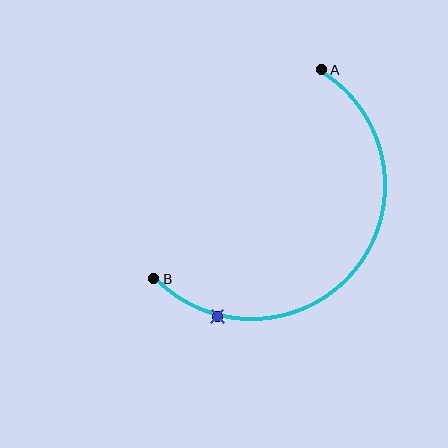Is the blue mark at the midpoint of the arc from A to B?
No. The blue mark lies on the arc but is closer to endpoint B. The arc midpoint would be at the point on the curve equidistant along the arc from both A and B.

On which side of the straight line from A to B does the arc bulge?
The arc bulges below and to the right of the straight line connecting A and B.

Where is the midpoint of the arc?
The arc midpoint is the point on the curve farthest from the straight line joining A and B. It sits below and to the right of that line.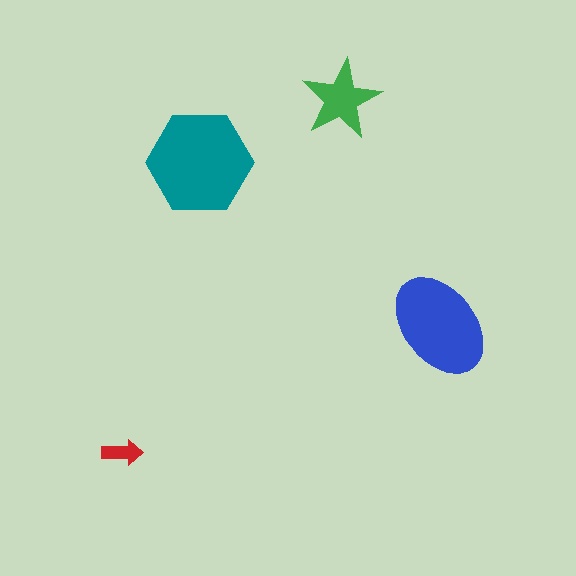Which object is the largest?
The teal hexagon.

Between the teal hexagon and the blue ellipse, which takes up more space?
The teal hexagon.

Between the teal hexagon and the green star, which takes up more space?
The teal hexagon.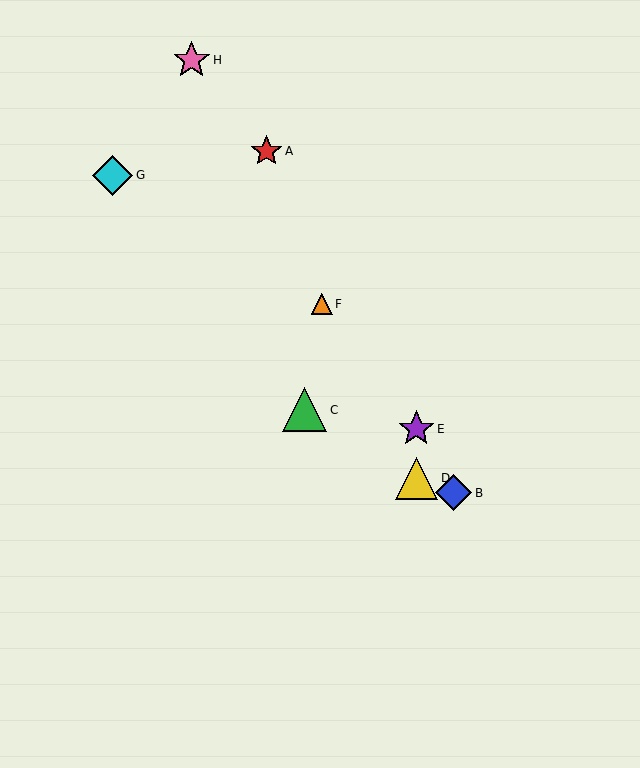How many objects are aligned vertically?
2 objects (D, E) are aligned vertically.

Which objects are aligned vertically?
Objects D, E are aligned vertically.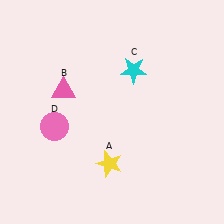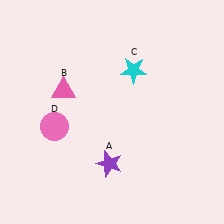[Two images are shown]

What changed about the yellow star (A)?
In Image 1, A is yellow. In Image 2, it changed to purple.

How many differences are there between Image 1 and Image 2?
There is 1 difference between the two images.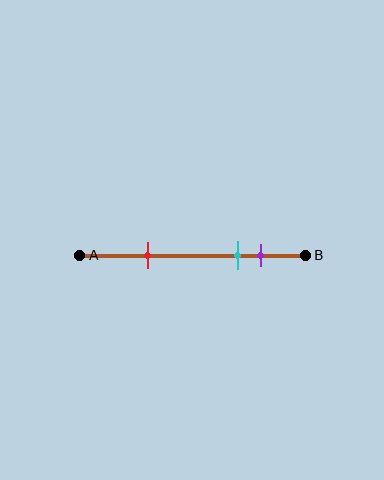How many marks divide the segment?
There are 3 marks dividing the segment.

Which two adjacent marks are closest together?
The cyan and purple marks are the closest adjacent pair.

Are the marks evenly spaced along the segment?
No, the marks are not evenly spaced.